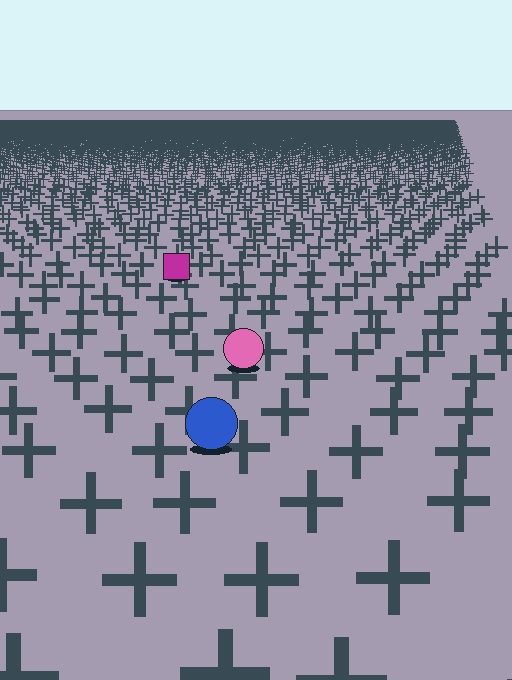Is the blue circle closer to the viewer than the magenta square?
Yes. The blue circle is closer — you can tell from the texture gradient: the ground texture is coarser near it.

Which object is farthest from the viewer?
The magenta square is farthest from the viewer. It appears smaller and the ground texture around it is denser.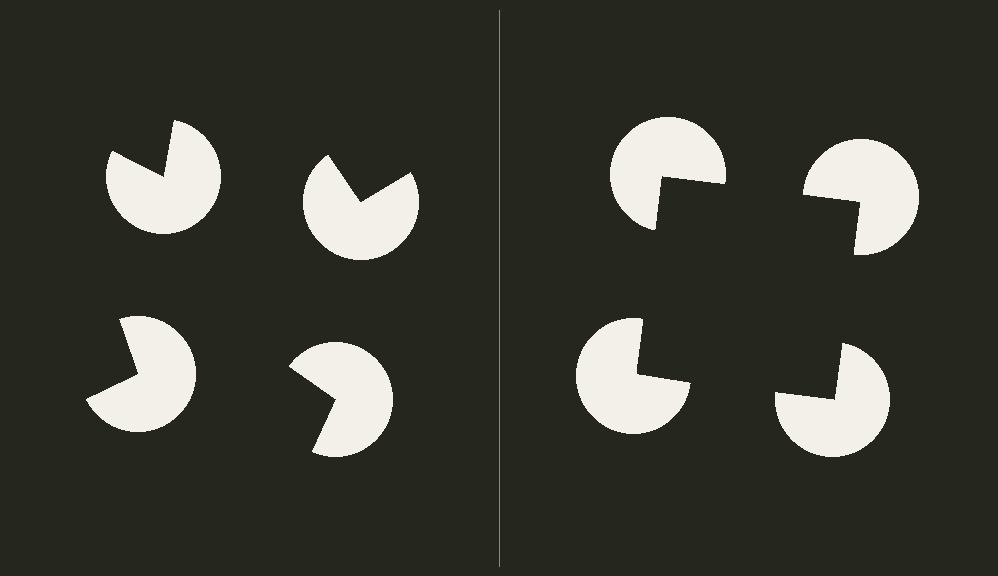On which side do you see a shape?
An illusory square appears on the right side. On the left side the wedge cuts are rotated, so no coherent shape forms.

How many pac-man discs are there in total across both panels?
8 — 4 on each side.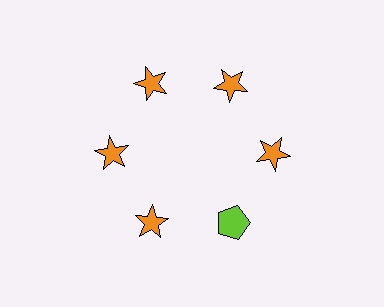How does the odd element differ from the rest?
It differs in both color (lime instead of orange) and shape (pentagon instead of star).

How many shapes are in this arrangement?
There are 6 shapes arranged in a ring pattern.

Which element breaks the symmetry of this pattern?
The lime pentagon at roughly the 5 o'clock position breaks the symmetry. All other shapes are orange stars.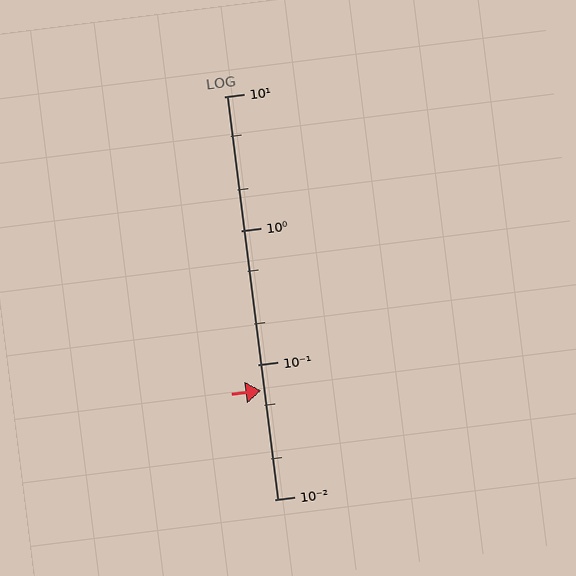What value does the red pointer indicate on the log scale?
The pointer indicates approximately 0.064.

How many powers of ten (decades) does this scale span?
The scale spans 3 decades, from 0.01 to 10.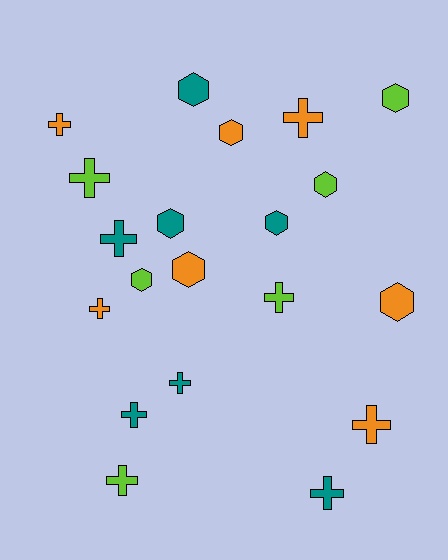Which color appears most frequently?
Orange, with 7 objects.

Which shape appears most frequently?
Cross, with 11 objects.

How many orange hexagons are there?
There are 3 orange hexagons.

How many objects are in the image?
There are 20 objects.